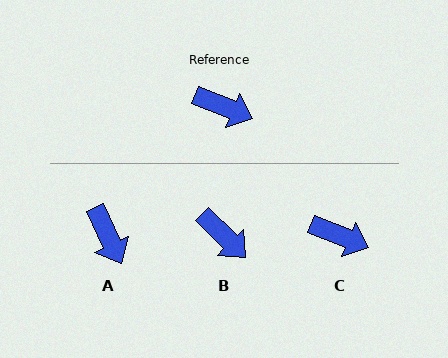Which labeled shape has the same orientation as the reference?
C.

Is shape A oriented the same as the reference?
No, it is off by about 43 degrees.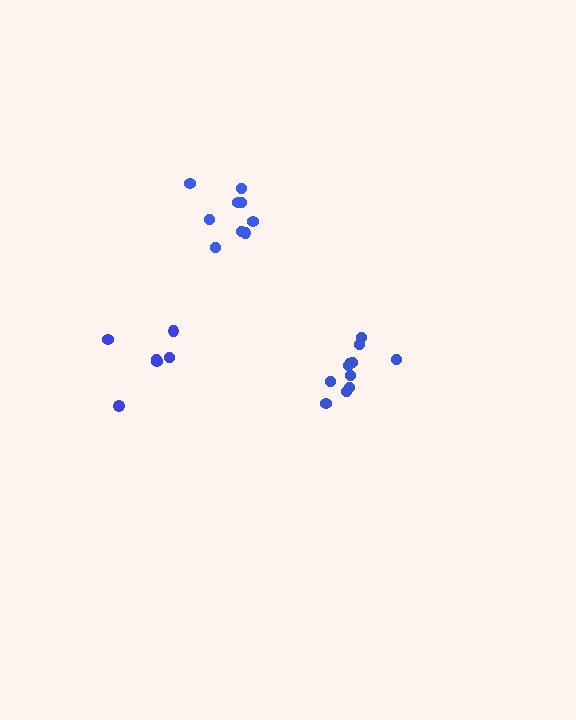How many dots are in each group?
Group 1: 11 dots, Group 2: 9 dots, Group 3: 6 dots (26 total).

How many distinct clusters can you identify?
There are 3 distinct clusters.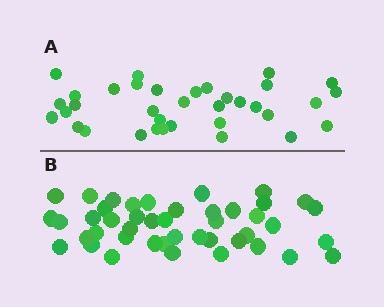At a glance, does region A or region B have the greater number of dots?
Region B (the bottom region) has more dots.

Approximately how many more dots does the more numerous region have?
Region B has roughly 8 or so more dots than region A.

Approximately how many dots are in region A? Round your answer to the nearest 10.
About 40 dots. (The exact count is 35, which rounds to 40.)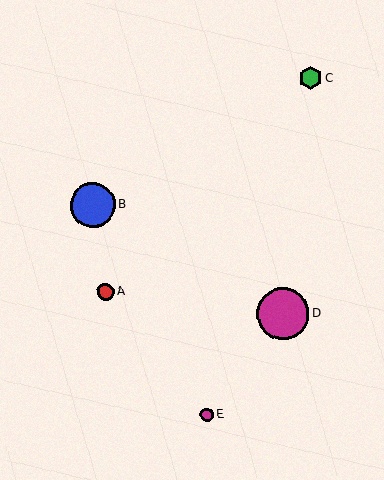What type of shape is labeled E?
Shape E is a magenta circle.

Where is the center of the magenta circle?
The center of the magenta circle is at (283, 314).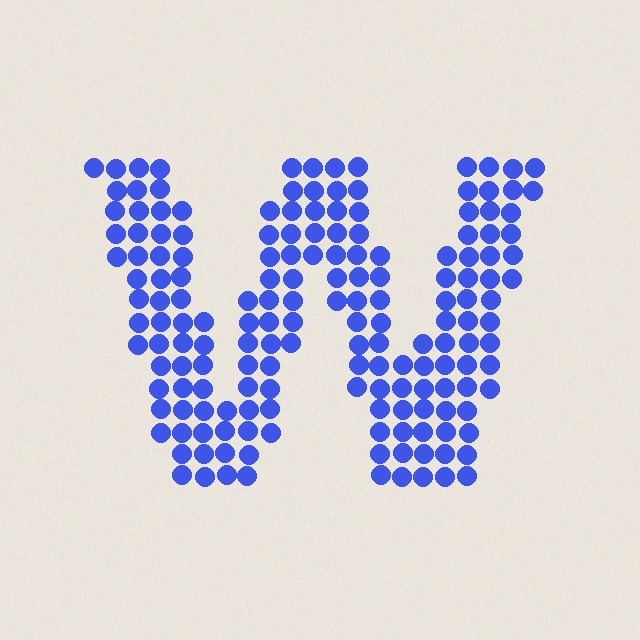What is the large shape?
The large shape is the letter W.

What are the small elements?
The small elements are circles.